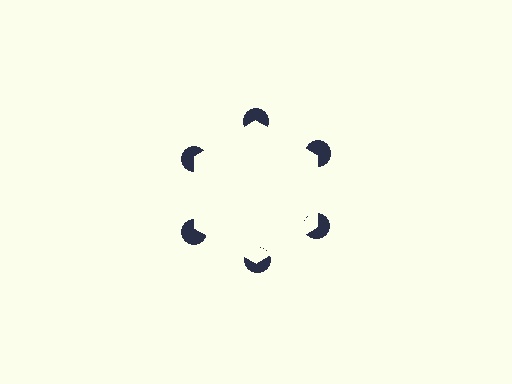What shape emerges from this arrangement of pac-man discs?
An illusory hexagon — its edges are inferred from the aligned wedge cuts in the pac-man discs, not physically drawn.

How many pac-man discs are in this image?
There are 6 — one at each vertex of the illusory hexagon.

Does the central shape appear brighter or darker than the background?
It typically appears slightly brighter than the background, even though no actual brightness change is drawn.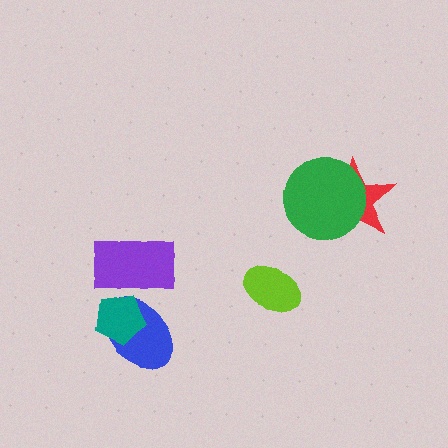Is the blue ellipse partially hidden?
Yes, it is partially covered by another shape.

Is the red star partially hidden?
Yes, it is partially covered by another shape.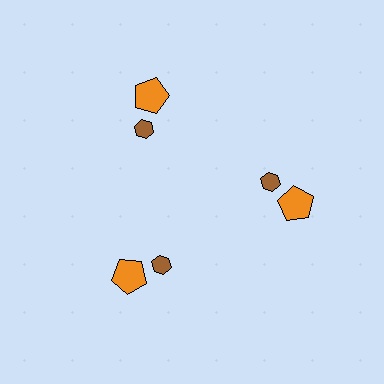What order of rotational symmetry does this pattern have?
This pattern has 3-fold rotational symmetry.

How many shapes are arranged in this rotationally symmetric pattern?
There are 6 shapes, arranged in 3 groups of 2.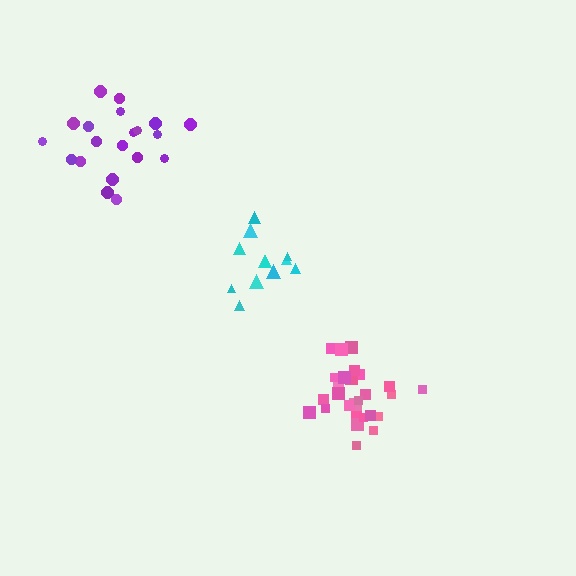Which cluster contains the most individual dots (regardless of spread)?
Pink (27).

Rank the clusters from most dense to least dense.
pink, purple, cyan.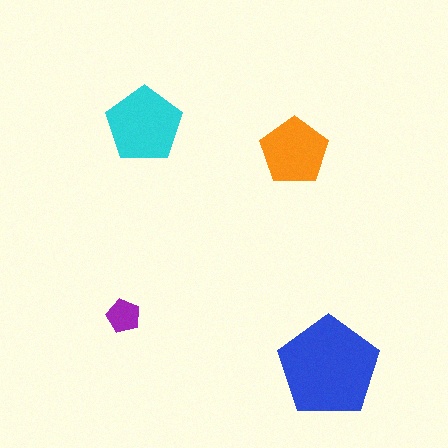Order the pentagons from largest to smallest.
the blue one, the cyan one, the orange one, the purple one.